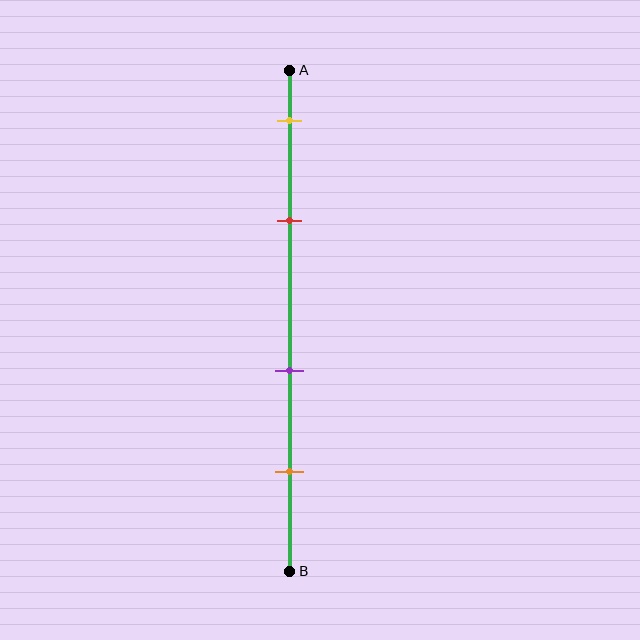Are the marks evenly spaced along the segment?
No, the marks are not evenly spaced.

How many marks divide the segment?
There are 4 marks dividing the segment.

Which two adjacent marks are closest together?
The yellow and red marks are the closest adjacent pair.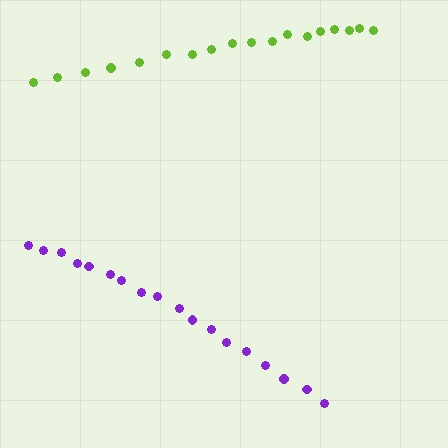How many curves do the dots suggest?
There are 2 distinct paths.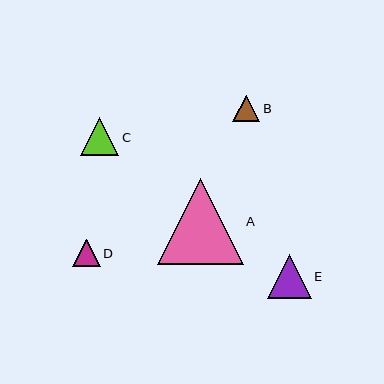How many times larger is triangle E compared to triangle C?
Triangle E is approximately 1.1 times the size of triangle C.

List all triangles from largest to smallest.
From largest to smallest: A, E, C, D, B.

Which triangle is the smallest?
Triangle B is the smallest with a size of approximately 27 pixels.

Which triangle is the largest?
Triangle A is the largest with a size of approximately 85 pixels.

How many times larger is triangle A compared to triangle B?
Triangle A is approximately 3.2 times the size of triangle B.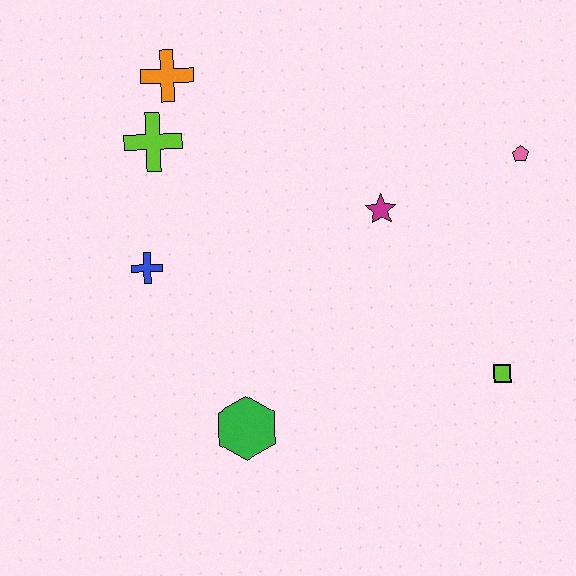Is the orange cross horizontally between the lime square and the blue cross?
Yes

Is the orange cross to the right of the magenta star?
No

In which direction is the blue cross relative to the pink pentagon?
The blue cross is to the left of the pink pentagon.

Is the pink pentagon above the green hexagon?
Yes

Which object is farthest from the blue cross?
The pink pentagon is farthest from the blue cross.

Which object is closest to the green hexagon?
The blue cross is closest to the green hexagon.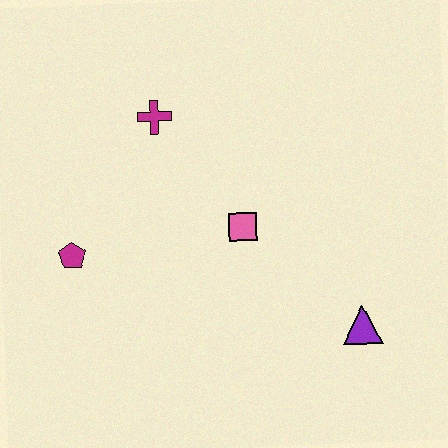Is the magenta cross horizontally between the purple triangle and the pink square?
No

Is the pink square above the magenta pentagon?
Yes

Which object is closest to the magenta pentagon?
The magenta cross is closest to the magenta pentagon.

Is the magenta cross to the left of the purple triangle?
Yes